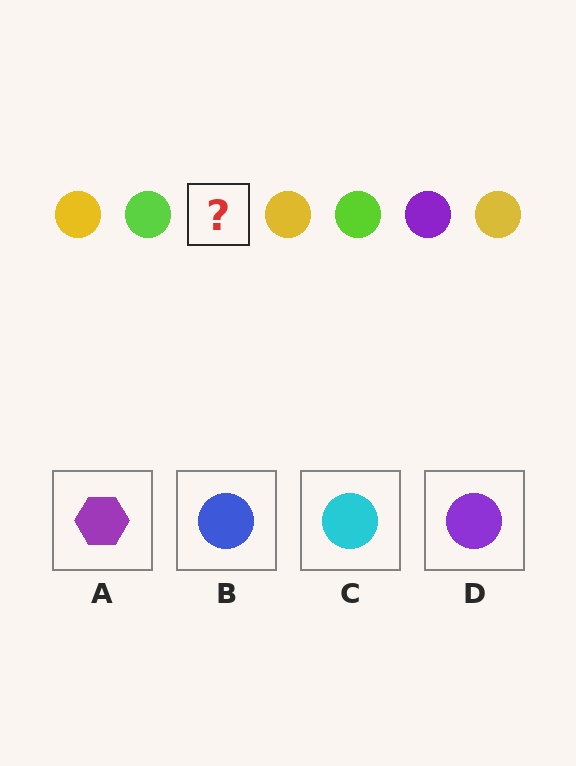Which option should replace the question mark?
Option D.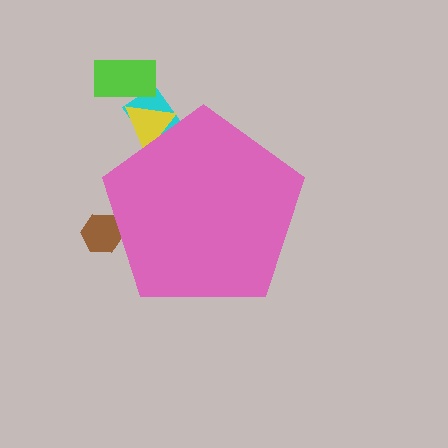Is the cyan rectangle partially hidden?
Yes, the cyan rectangle is partially hidden behind the pink pentagon.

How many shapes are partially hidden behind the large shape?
3 shapes are partially hidden.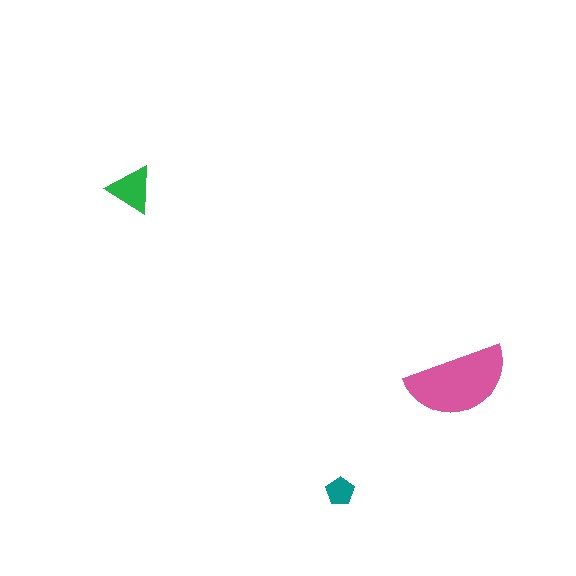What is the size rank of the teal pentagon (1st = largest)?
3rd.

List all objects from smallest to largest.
The teal pentagon, the green triangle, the pink semicircle.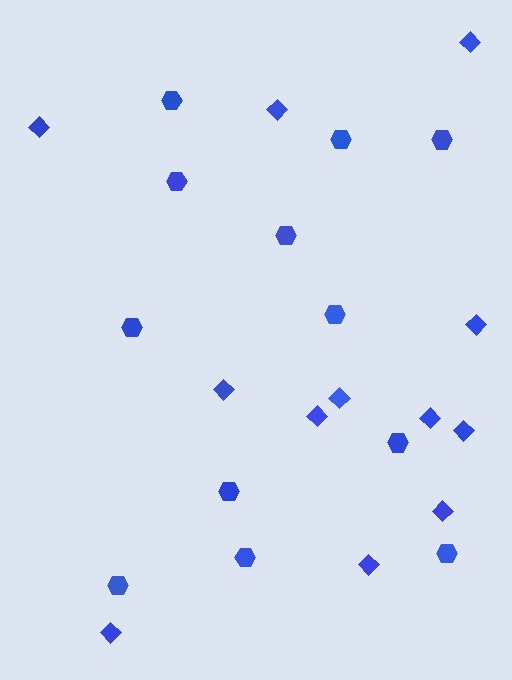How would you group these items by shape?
There are 2 groups: one group of hexagons (12) and one group of diamonds (12).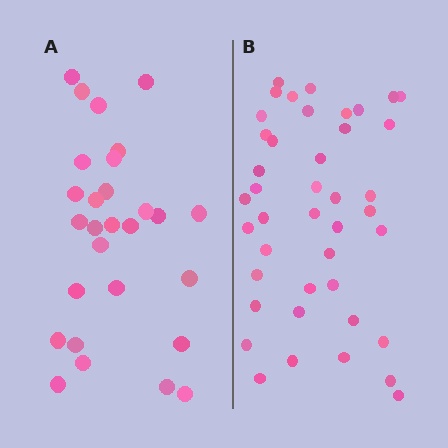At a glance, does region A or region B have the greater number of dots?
Region B (the right region) has more dots.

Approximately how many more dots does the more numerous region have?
Region B has approximately 15 more dots than region A.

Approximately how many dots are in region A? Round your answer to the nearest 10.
About 30 dots. (The exact count is 28, which rounds to 30.)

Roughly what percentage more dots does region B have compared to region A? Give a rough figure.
About 50% more.